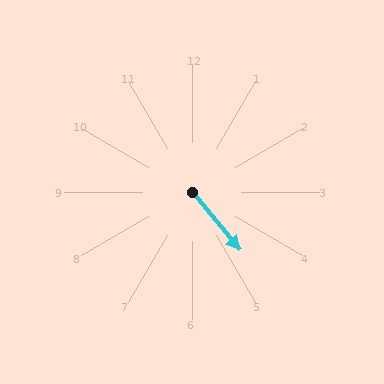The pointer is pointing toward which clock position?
Roughly 5 o'clock.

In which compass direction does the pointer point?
Southeast.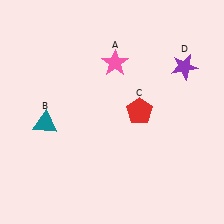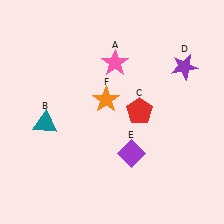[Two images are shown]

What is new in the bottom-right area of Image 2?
A purple diamond (E) was added in the bottom-right area of Image 2.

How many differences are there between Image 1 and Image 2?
There are 2 differences between the two images.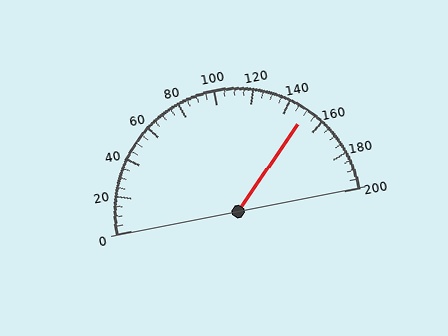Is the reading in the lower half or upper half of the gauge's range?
The reading is in the upper half of the range (0 to 200).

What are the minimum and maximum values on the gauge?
The gauge ranges from 0 to 200.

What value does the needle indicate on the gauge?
The needle indicates approximately 150.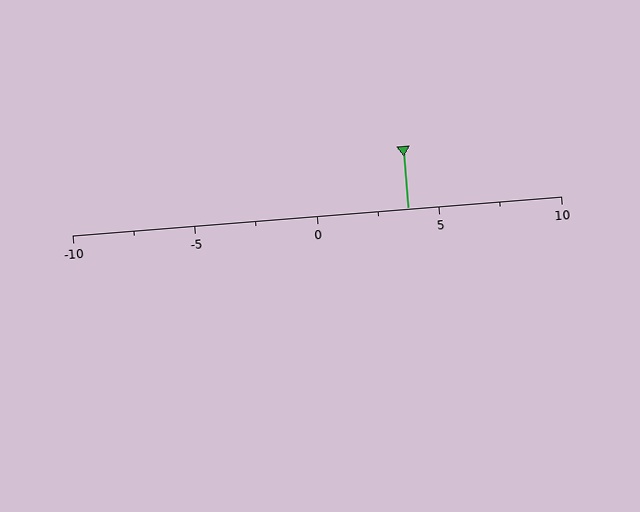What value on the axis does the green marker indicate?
The marker indicates approximately 3.8.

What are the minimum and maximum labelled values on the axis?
The axis runs from -10 to 10.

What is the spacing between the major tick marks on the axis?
The major ticks are spaced 5 apart.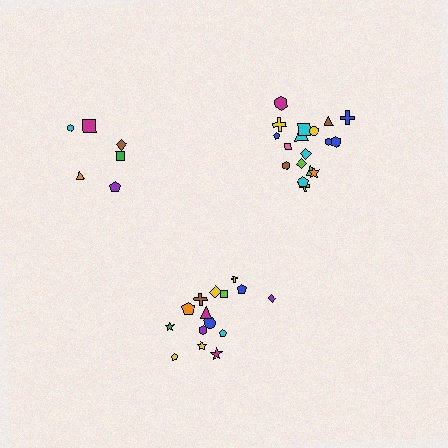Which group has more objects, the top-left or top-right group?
The top-right group.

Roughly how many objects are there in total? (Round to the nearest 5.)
Roughly 40 objects in total.